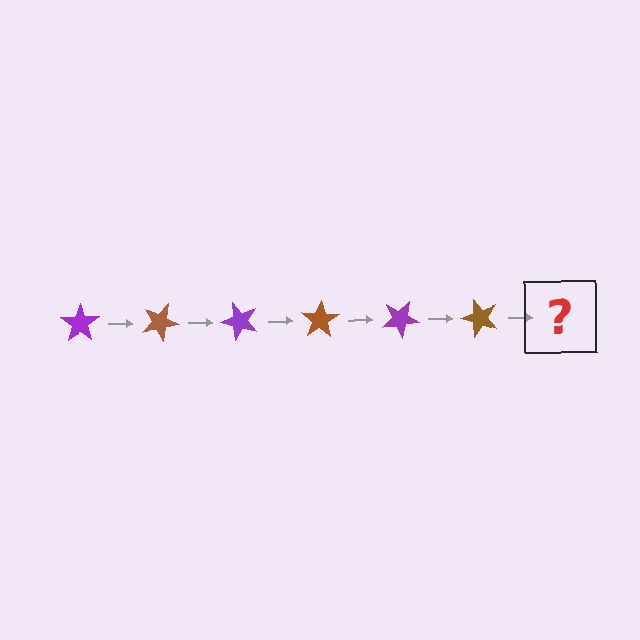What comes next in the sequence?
The next element should be a purple star, rotated 150 degrees from the start.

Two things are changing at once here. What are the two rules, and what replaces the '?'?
The two rules are that it rotates 25 degrees each step and the color cycles through purple and brown. The '?' should be a purple star, rotated 150 degrees from the start.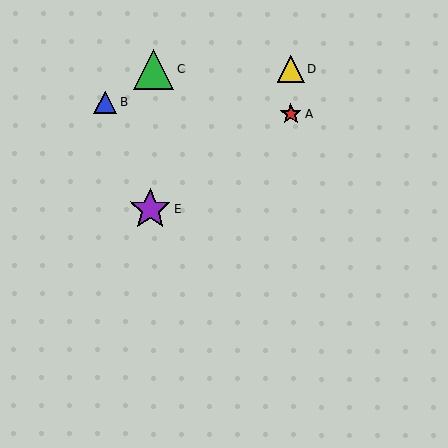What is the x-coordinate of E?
Object E is at x≈150.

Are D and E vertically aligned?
No, D is at x≈291 and E is at x≈150.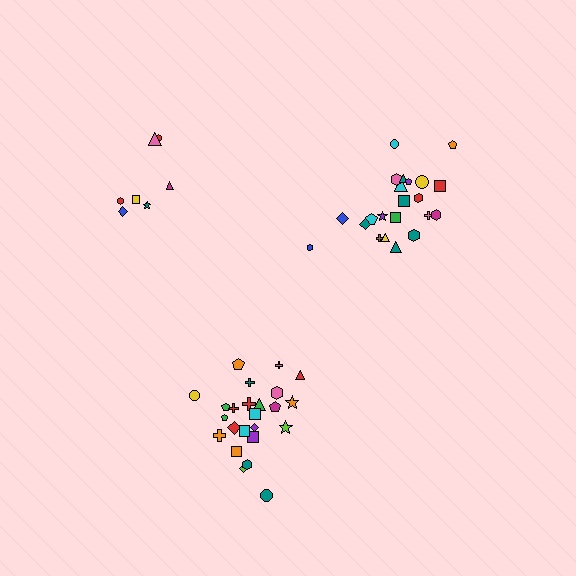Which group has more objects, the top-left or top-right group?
The top-right group.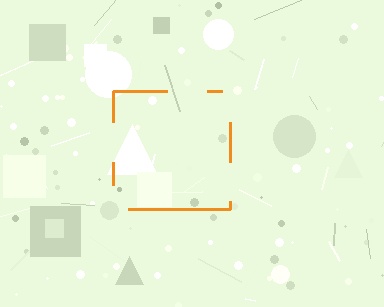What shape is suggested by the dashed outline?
The dashed outline suggests a square.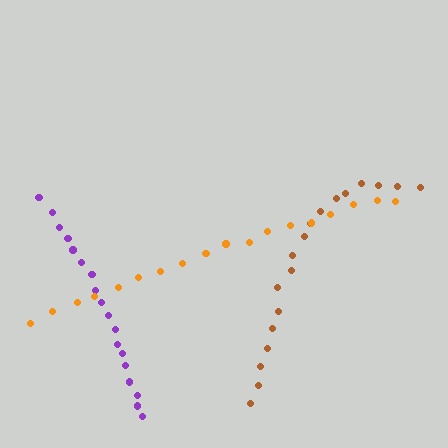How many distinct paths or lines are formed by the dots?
There are 3 distinct paths.